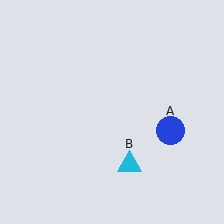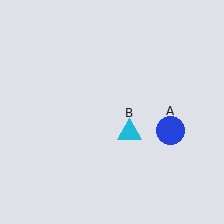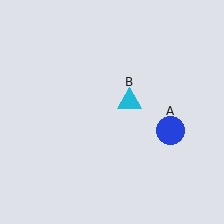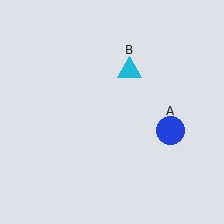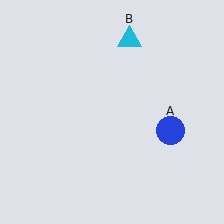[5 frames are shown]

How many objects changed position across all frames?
1 object changed position: cyan triangle (object B).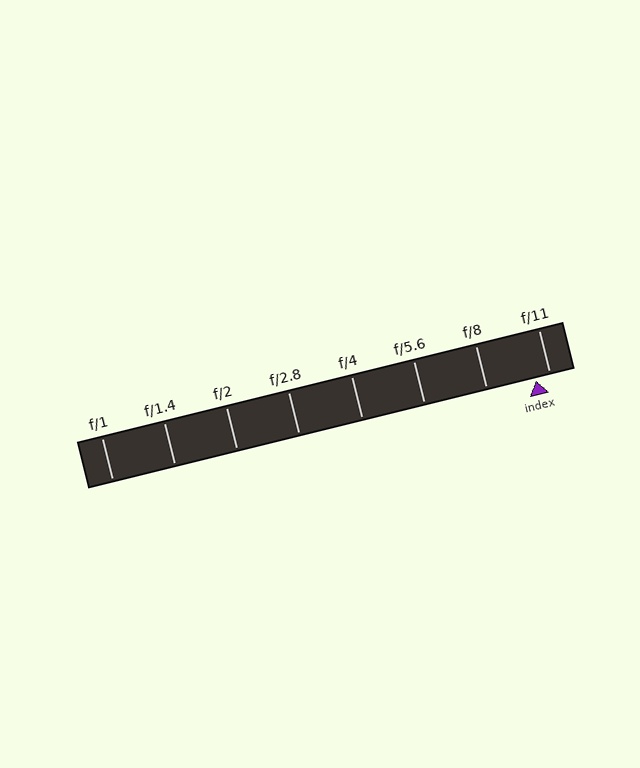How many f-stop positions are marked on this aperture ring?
There are 8 f-stop positions marked.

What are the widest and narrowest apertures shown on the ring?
The widest aperture shown is f/1 and the narrowest is f/11.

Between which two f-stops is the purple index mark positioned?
The index mark is between f/8 and f/11.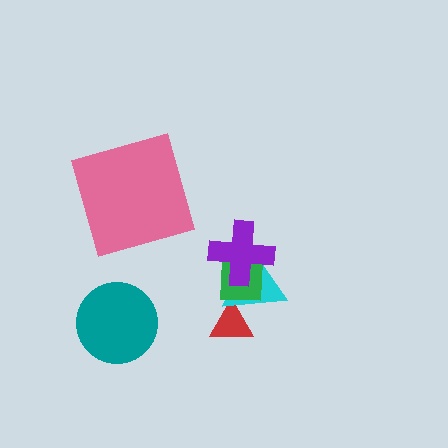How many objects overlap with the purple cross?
2 objects overlap with the purple cross.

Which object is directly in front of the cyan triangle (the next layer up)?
The green square is directly in front of the cyan triangle.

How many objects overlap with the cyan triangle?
3 objects overlap with the cyan triangle.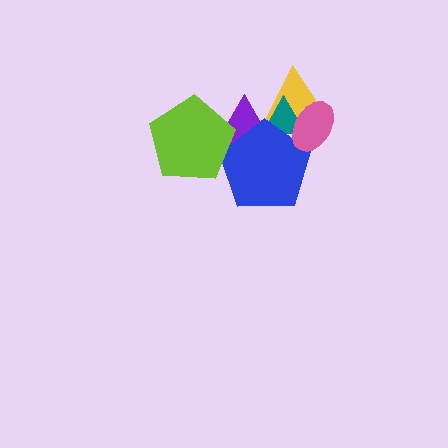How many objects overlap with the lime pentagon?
2 objects overlap with the lime pentagon.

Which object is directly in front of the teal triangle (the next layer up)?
The purple triangle is directly in front of the teal triangle.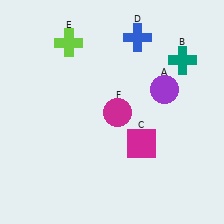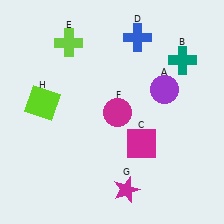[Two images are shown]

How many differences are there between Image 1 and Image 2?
There are 2 differences between the two images.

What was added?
A magenta star (G), a lime square (H) were added in Image 2.